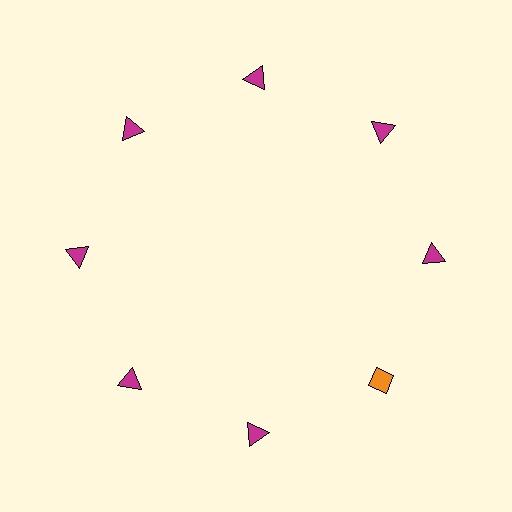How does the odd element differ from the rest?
It differs in both color (orange instead of magenta) and shape (diamond instead of triangle).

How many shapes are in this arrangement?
There are 8 shapes arranged in a ring pattern.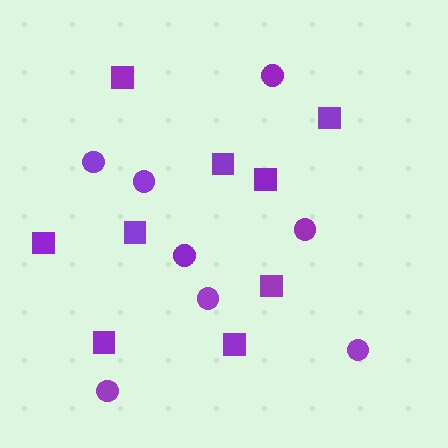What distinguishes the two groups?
There are 2 groups: one group of circles (8) and one group of squares (9).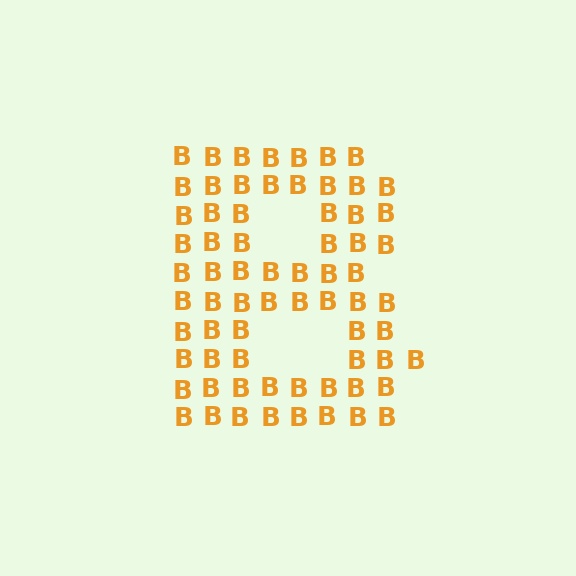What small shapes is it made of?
It is made of small letter B's.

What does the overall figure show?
The overall figure shows the letter B.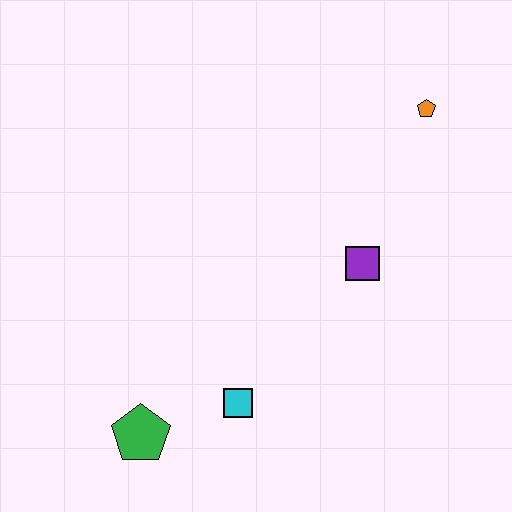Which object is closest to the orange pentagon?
The purple square is closest to the orange pentagon.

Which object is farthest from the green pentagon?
The orange pentagon is farthest from the green pentagon.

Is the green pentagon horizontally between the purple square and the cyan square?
No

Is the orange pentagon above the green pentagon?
Yes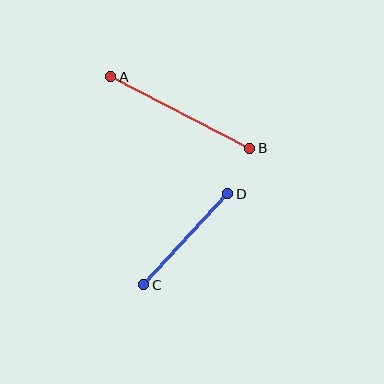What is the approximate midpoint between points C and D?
The midpoint is at approximately (186, 239) pixels.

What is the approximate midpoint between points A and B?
The midpoint is at approximately (180, 112) pixels.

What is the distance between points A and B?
The distance is approximately 156 pixels.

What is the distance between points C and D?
The distance is approximately 124 pixels.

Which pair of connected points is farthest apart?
Points A and B are farthest apart.